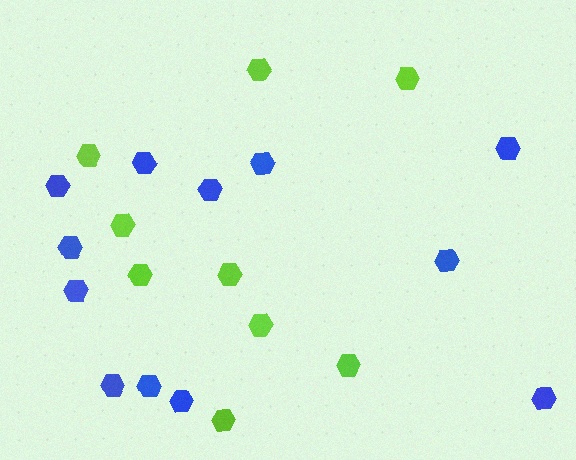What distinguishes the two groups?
There are 2 groups: one group of blue hexagons (12) and one group of lime hexagons (9).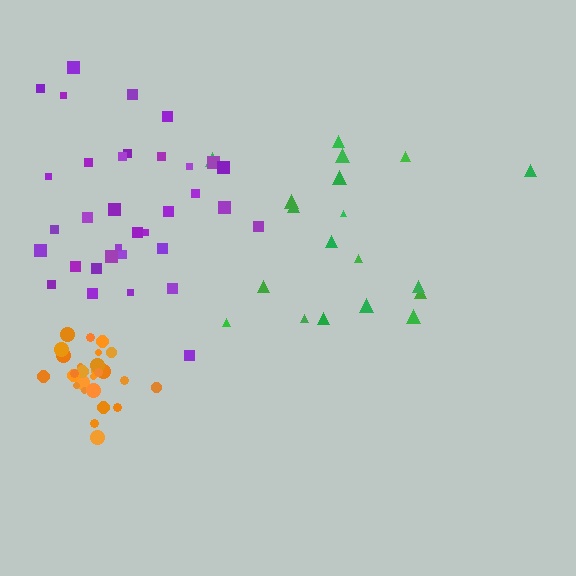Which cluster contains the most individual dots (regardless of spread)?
Purple (34).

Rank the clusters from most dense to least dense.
orange, purple, green.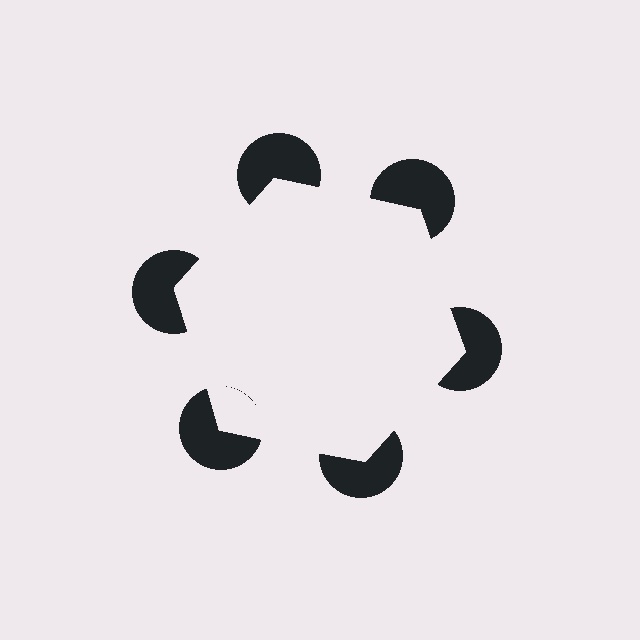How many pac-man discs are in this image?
There are 6 — one at each vertex of the illusory hexagon.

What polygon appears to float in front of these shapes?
An illusory hexagon — its edges are inferred from the aligned wedge cuts in the pac-man discs, not physically drawn.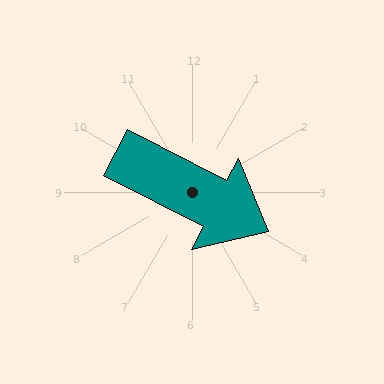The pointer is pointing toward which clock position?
Roughly 4 o'clock.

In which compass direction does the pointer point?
Southeast.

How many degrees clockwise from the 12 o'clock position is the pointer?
Approximately 117 degrees.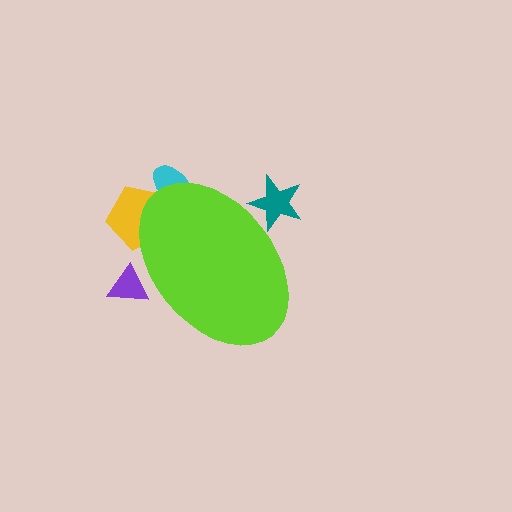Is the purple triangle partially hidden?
Yes, the purple triangle is partially hidden behind the lime ellipse.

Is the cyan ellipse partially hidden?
Yes, the cyan ellipse is partially hidden behind the lime ellipse.